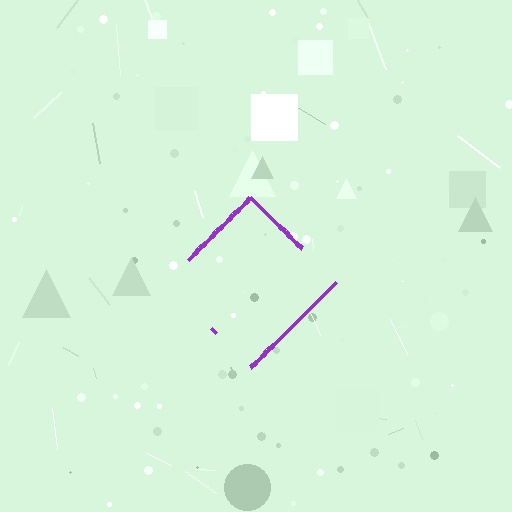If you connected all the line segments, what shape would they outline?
They would outline a diamond.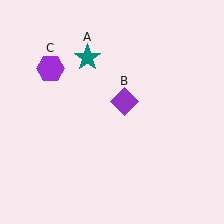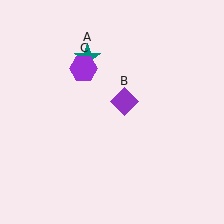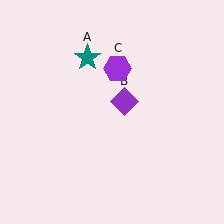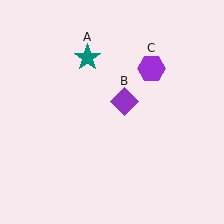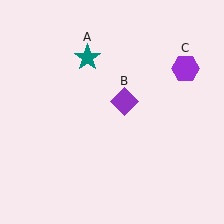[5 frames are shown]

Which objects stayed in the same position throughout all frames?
Teal star (object A) and purple diamond (object B) remained stationary.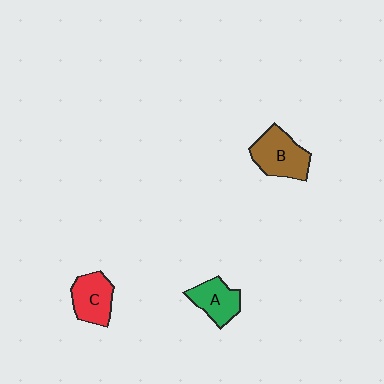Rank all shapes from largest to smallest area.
From largest to smallest: B (brown), C (red), A (green).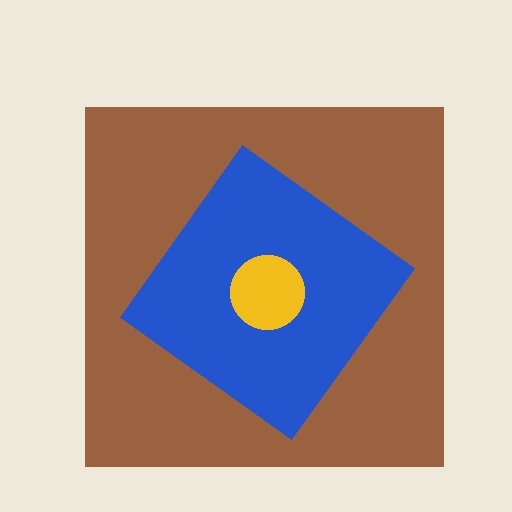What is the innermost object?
The yellow circle.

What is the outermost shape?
The brown square.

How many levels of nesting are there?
3.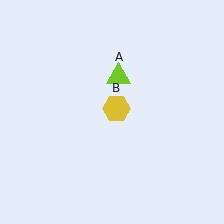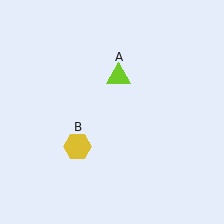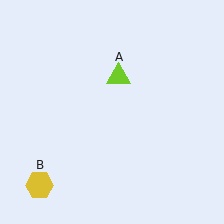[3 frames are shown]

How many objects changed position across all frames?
1 object changed position: yellow hexagon (object B).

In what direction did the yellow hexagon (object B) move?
The yellow hexagon (object B) moved down and to the left.